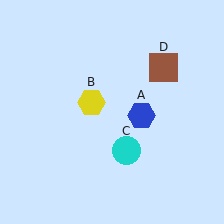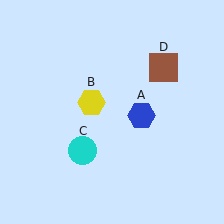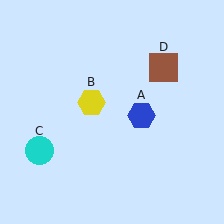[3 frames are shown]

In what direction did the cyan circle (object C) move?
The cyan circle (object C) moved left.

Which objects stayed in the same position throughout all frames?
Blue hexagon (object A) and yellow hexagon (object B) and brown square (object D) remained stationary.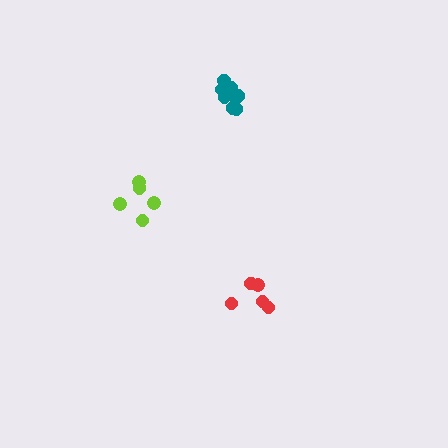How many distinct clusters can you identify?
There are 3 distinct clusters.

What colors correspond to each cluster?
The clusters are colored: red, teal, lime.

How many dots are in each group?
Group 1: 5 dots, Group 2: 9 dots, Group 3: 5 dots (19 total).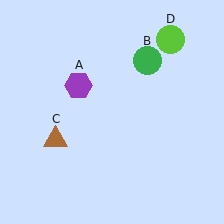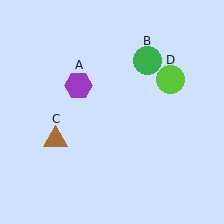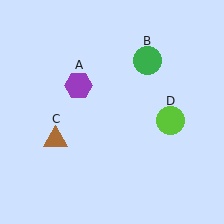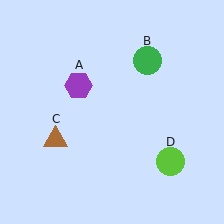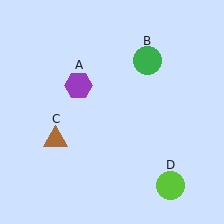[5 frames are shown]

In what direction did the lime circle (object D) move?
The lime circle (object D) moved down.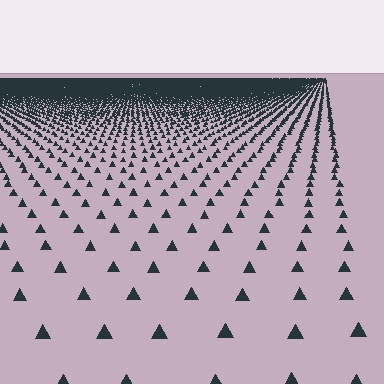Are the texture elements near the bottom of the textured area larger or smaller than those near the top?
Larger. Near the bottom, elements are closer to the viewer and appear at a bigger on-screen size.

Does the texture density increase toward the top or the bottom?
Density increases toward the top.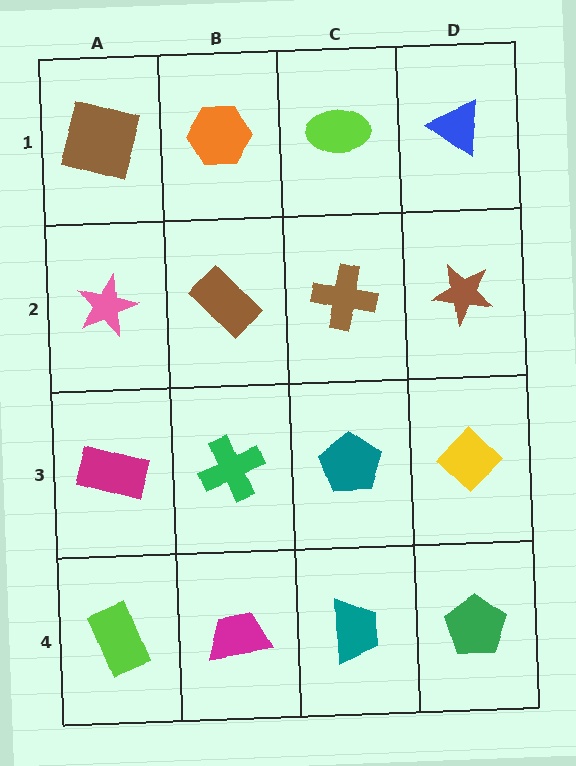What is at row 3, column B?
A green cross.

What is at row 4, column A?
A lime rectangle.